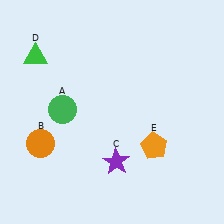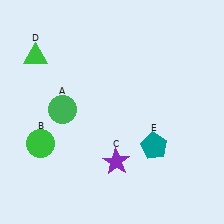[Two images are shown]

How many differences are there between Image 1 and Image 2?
There are 2 differences between the two images.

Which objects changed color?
B changed from orange to green. E changed from orange to teal.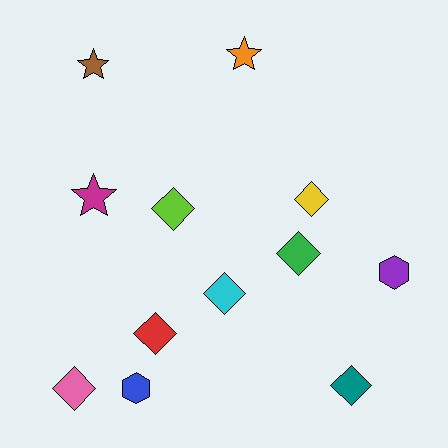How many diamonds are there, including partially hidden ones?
There are 7 diamonds.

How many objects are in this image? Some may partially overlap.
There are 12 objects.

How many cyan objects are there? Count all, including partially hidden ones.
There is 1 cyan object.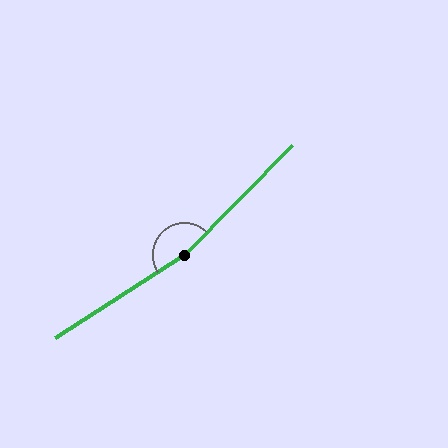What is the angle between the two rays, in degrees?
Approximately 167 degrees.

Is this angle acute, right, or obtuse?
It is obtuse.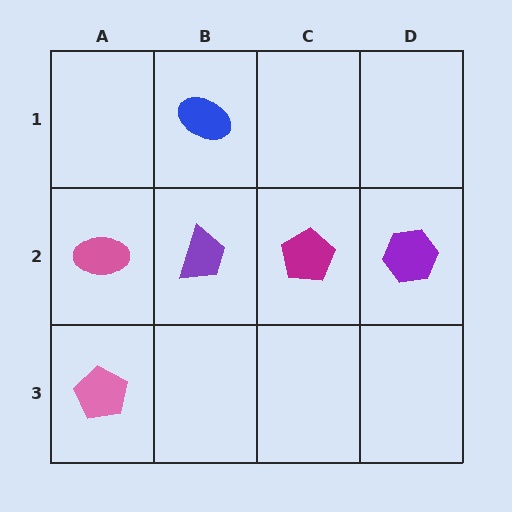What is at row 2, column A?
A pink ellipse.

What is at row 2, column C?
A magenta pentagon.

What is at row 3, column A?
A pink pentagon.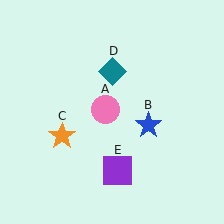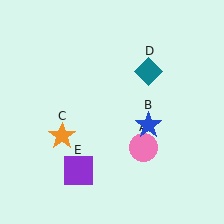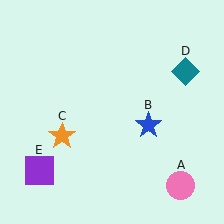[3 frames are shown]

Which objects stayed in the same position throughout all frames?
Blue star (object B) and orange star (object C) remained stationary.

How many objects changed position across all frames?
3 objects changed position: pink circle (object A), teal diamond (object D), purple square (object E).